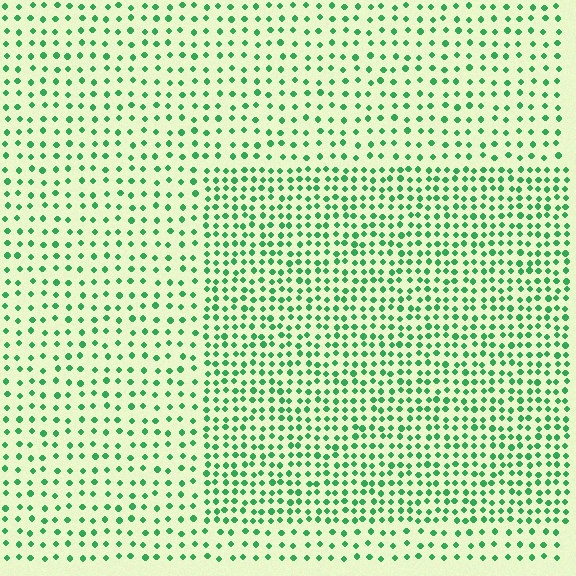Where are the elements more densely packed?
The elements are more densely packed inside the rectangle boundary.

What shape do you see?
I see a rectangle.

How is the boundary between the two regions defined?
The boundary is defined by a change in element density (approximately 1.9x ratio). All elements are the same color, size, and shape.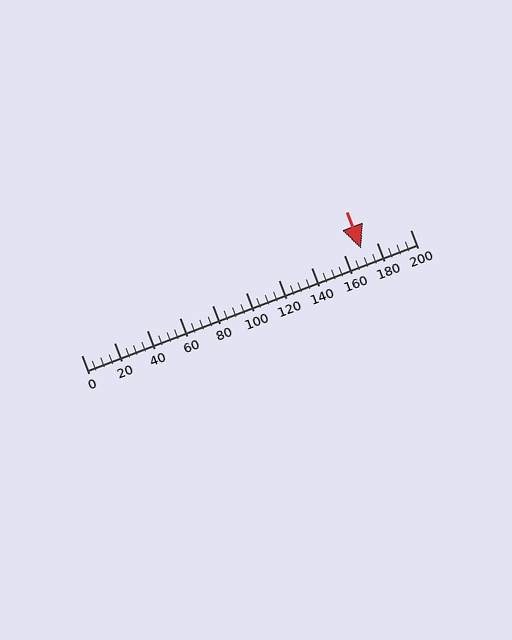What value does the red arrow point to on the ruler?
The red arrow points to approximately 170.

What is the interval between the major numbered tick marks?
The major tick marks are spaced 20 units apart.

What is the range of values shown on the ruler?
The ruler shows values from 0 to 200.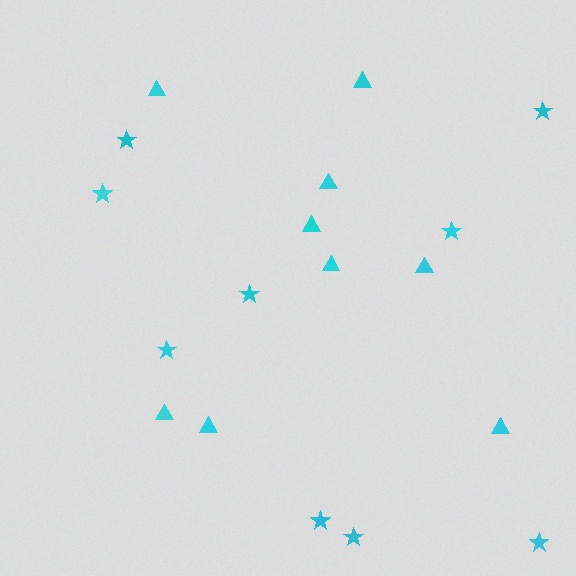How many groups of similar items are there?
There are 2 groups: one group of triangles (9) and one group of stars (9).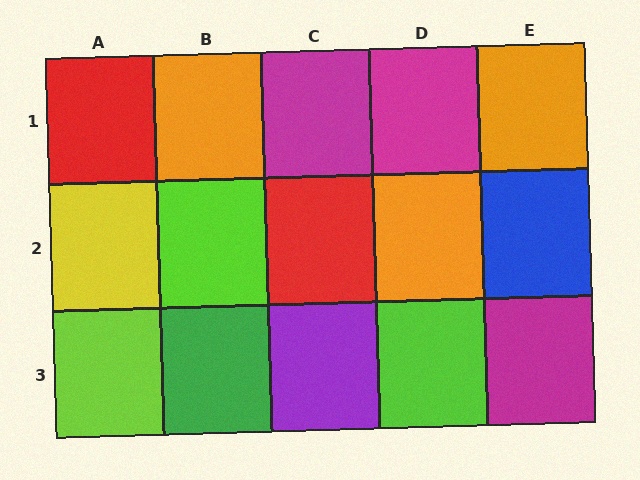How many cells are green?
1 cell is green.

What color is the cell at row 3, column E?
Magenta.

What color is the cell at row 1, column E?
Orange.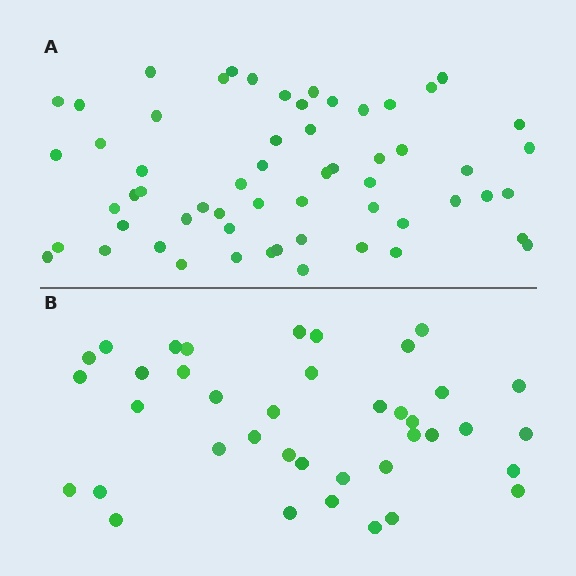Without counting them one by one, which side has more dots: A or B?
Region A (the top region) has more dots.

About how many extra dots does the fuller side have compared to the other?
Region A has approximately 20 more dots than region B.